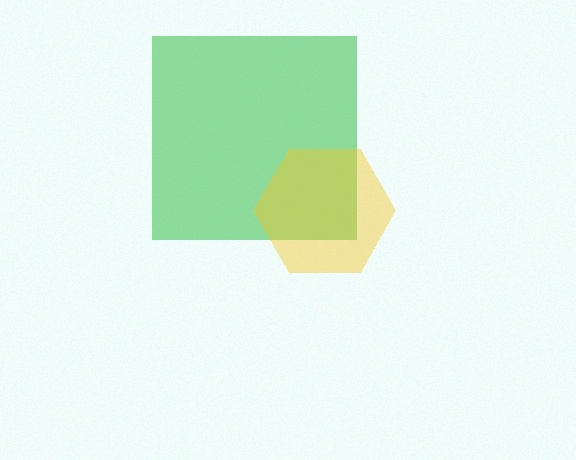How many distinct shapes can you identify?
There are 2 distinct shapes: a green square, a yellow hexagon.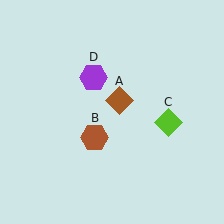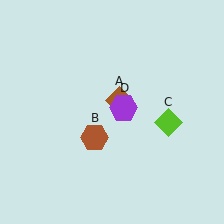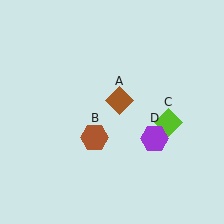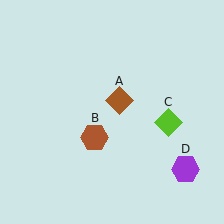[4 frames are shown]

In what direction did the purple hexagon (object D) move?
The purple hexagon (object D) moved down and to the right.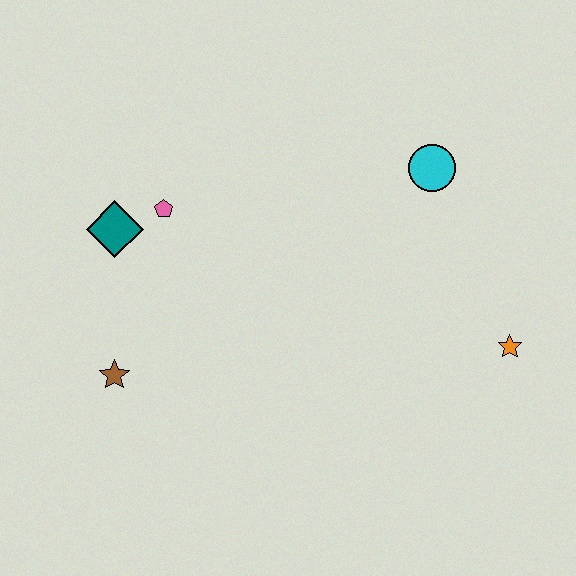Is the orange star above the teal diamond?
No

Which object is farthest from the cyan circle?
The brown star is farthest from the cyan circle.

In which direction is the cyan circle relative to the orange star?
The cyan circle is above the orange star.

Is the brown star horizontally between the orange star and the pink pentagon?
No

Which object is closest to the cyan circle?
The orange star is closest to the cyan circle.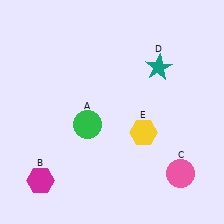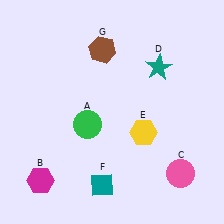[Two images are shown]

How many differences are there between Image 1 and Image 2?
There are 2 differences between the two images.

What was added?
A teal diamond (F), a brown hexagon (G) were added in Image 2.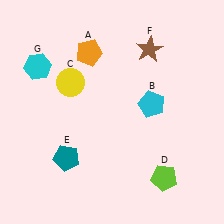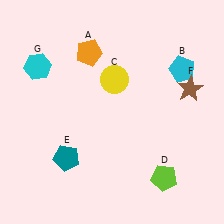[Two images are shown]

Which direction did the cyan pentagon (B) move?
The cyan pentagon (B) moved up.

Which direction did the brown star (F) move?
The brown star (F) moved right.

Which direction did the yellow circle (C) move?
The yellow circle (C) moved right.